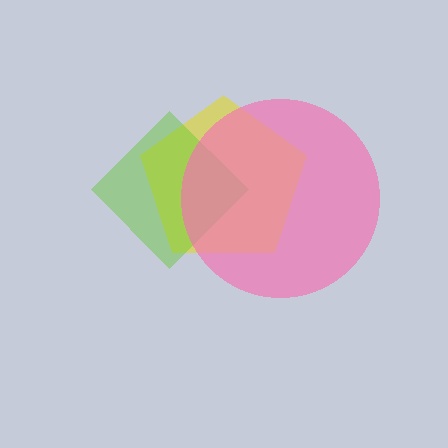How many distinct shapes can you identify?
There are 3 distinct shapes: a yellow pentagon, a lime diamond, a pink circle.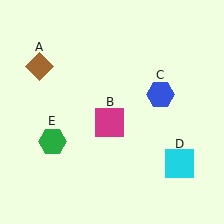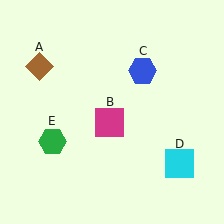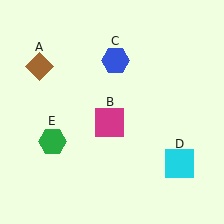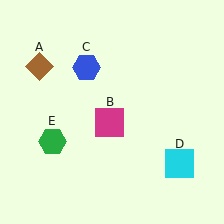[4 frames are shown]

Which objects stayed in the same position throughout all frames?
Brown diamond (object A) and magenta square (object B) and cyan square (object D) and green hexagon (object E) remained stationary.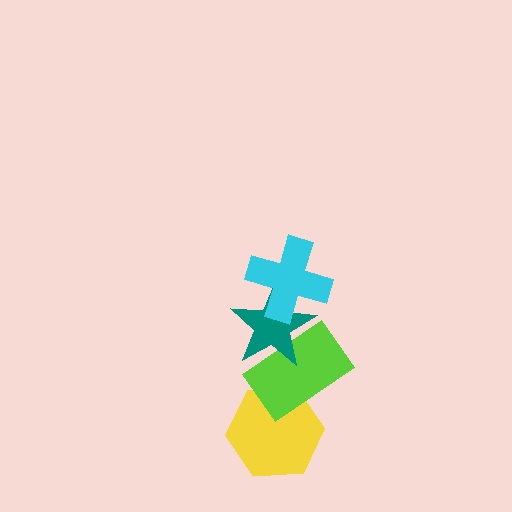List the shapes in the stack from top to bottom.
From top to bottom: the cyan cross, the teal star, the lime rectangle, the yellow hexagon.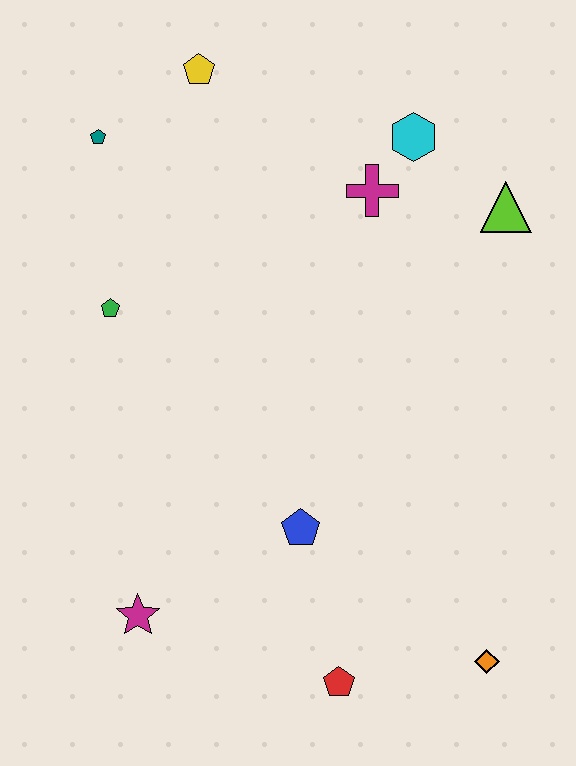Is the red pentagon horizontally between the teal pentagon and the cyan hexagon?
Yes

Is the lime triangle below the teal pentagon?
Yes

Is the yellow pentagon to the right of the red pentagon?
No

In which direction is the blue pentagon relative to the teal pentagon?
The blue pentagon is below the teal pentagon.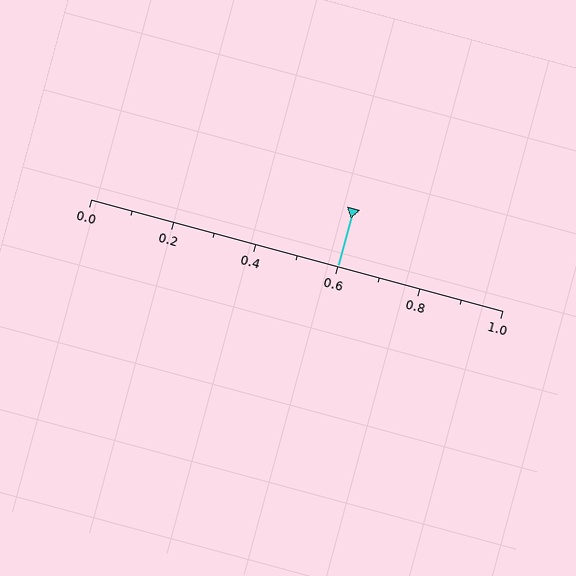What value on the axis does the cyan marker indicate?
The marker indicates approximately 0.6.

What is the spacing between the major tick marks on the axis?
The major ticks are spaced 0.2 apart.